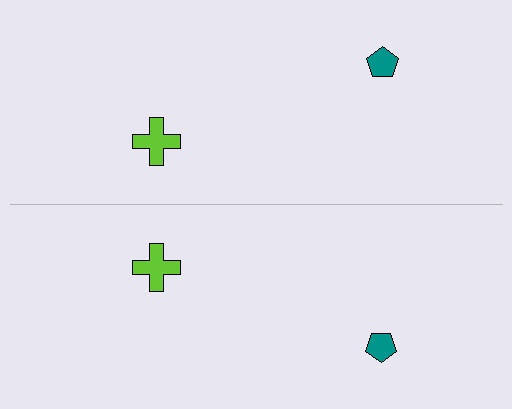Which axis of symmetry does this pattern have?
The pattern has a horizontal axis of symmetry running through the center of the image.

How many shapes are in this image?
There are 4 shapes in this image.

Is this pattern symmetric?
Yes, this pattern has bilateral (reflection) symmetry.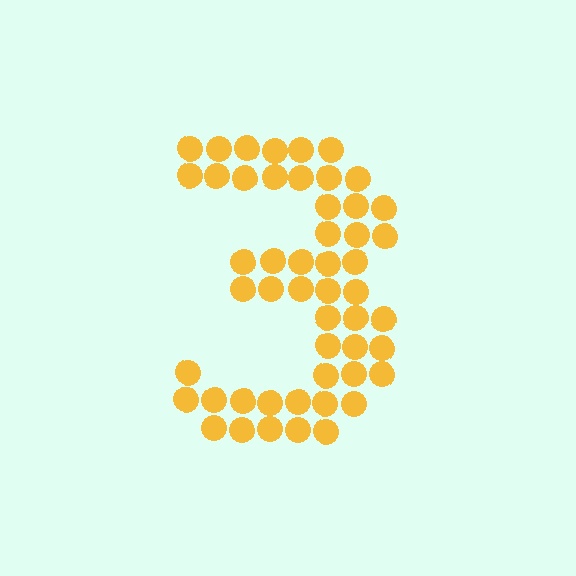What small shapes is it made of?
It is made of small circles.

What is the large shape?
The large shape is the digit 3.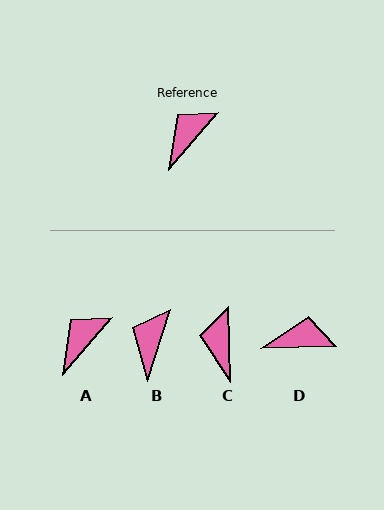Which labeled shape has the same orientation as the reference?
A.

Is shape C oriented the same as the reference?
No, it is off by about 42 degrees.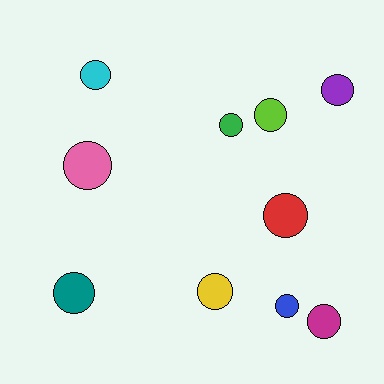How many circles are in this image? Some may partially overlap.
There are 10 circles.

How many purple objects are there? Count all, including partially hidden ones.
There is 1 purple object.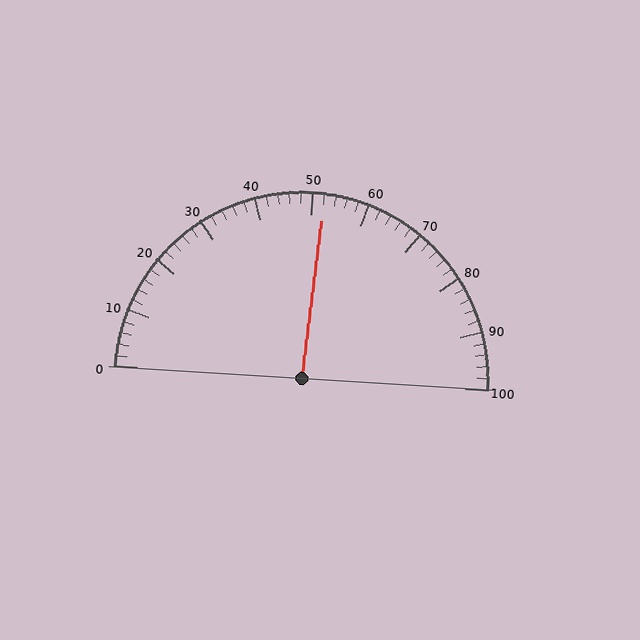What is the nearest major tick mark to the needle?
The nearest major tick mark is 50.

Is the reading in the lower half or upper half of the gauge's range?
The reading is in the upper half of the range (0 to 100).